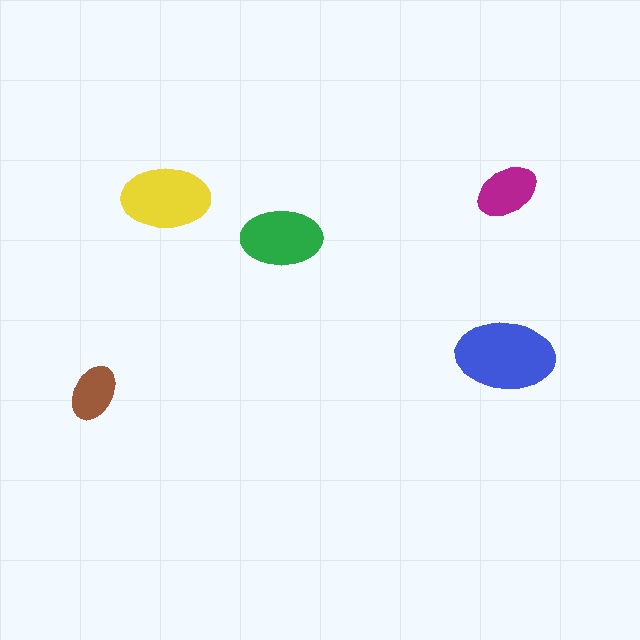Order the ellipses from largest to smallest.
the blue one, the yellow one, the green one, the magenta one, the brown one.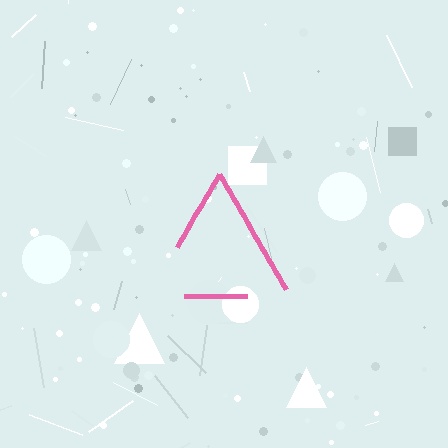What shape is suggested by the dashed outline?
The dashed outline suggests a triangle.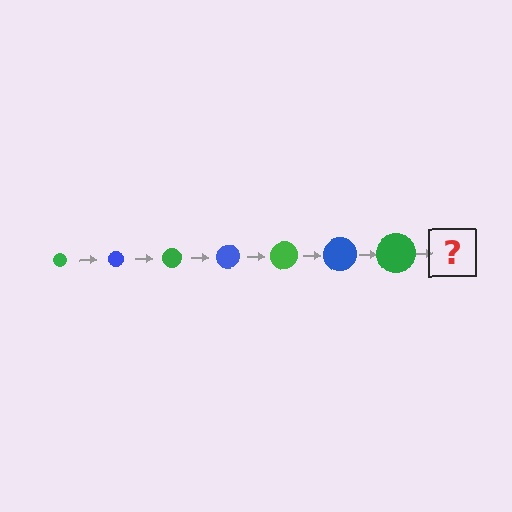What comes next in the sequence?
The next element should be a blue circle, larger than the previous one.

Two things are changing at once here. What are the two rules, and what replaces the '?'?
The two rules are that the circle grows larger each step and the color cycles through green and blue. The '?' should be a blue circle, larger than the previous one.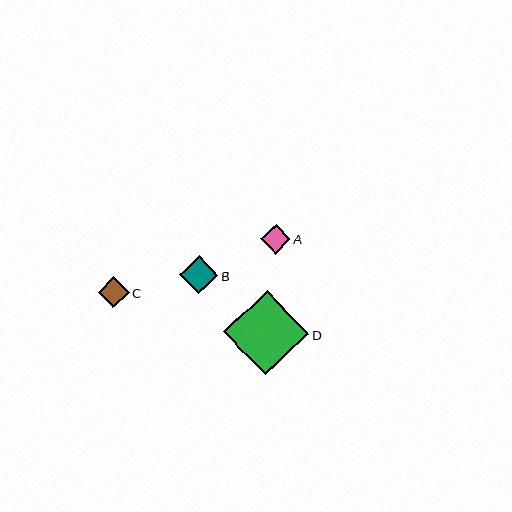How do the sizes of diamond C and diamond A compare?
Diamond C and diamond A are approximately the same size.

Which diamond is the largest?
Diamond D is the largest with a size of approximately 85 pixels.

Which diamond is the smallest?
Diamond A is the smallest with a size of approximately 30 pixels.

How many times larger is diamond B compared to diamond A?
Diamond B is approximately 1.3 times the size of diamond A.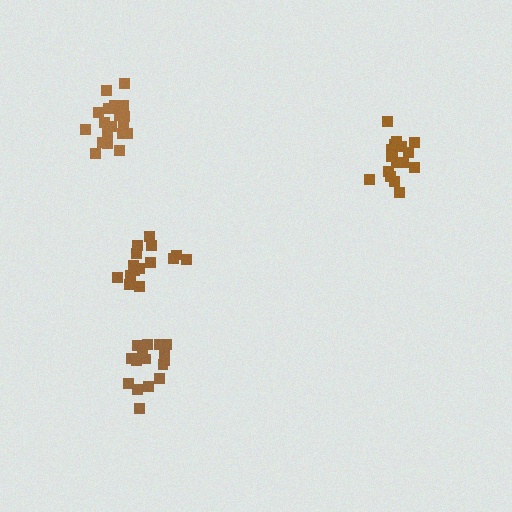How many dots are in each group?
Group 1: 19 dots, Group 2: 15 dots, Group 3: 21 dots, Group 4: 16 dots (71 total).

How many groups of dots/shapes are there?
There are 4 groups.